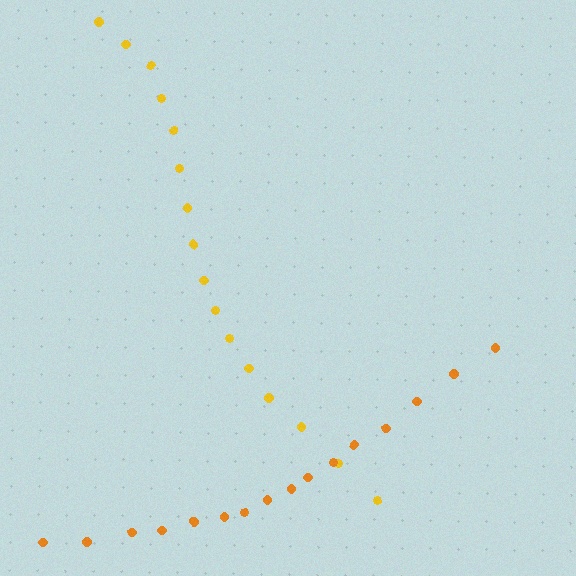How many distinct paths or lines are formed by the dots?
There are 2 distinct paths.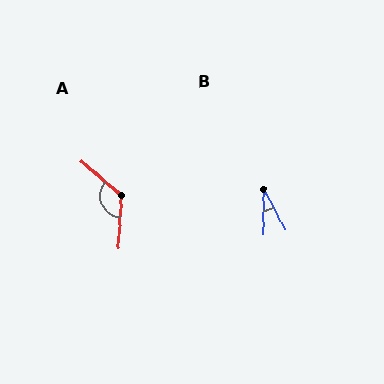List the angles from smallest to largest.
B (28°), A (127°).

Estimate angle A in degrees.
Approximately 127 degrees.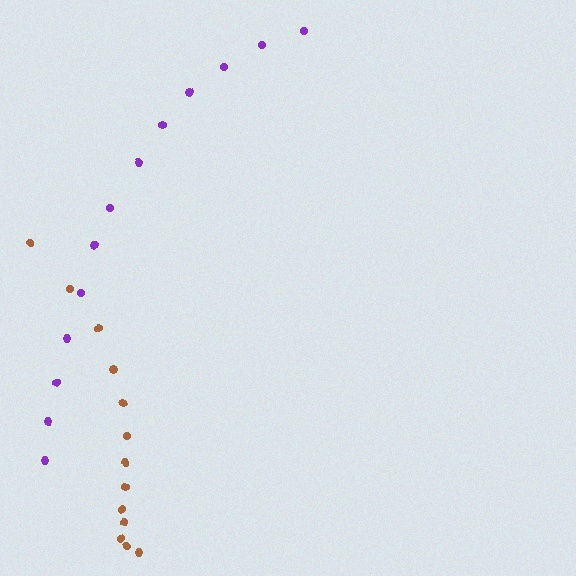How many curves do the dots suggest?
There are 2 distinct paths.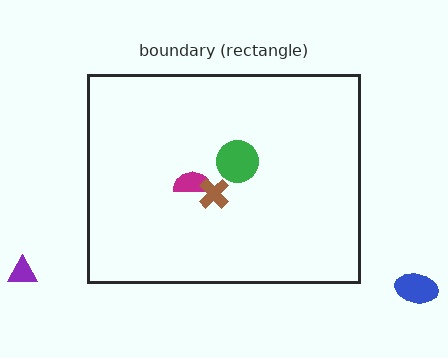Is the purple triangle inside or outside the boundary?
Outside.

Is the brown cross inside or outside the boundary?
Inside.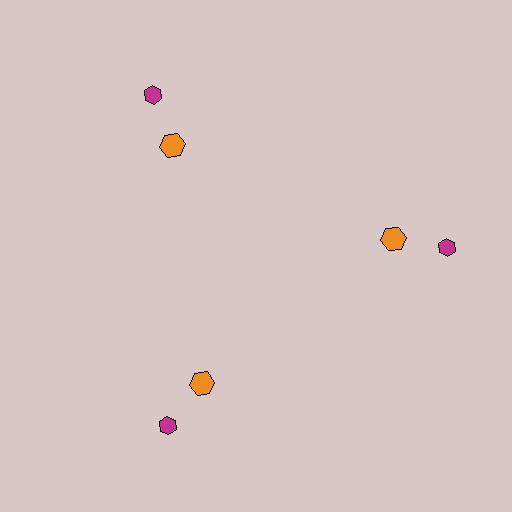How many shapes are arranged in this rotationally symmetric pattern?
There are 6 shapes, arranged in 3 groups of 2.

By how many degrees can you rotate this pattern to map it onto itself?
The pattern maps onto itself every 120 degrees of rotation.